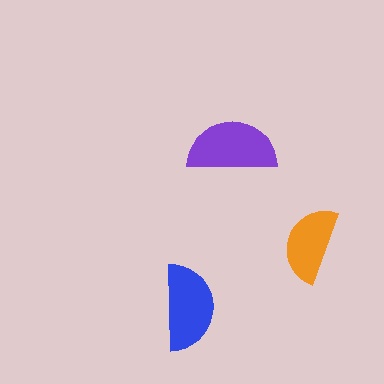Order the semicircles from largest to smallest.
the purple one, the blue one, the orange one.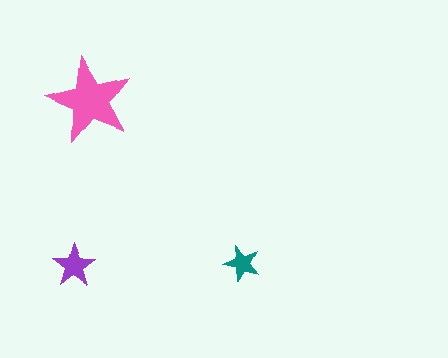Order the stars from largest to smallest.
the pink one, the purple one, the teal one.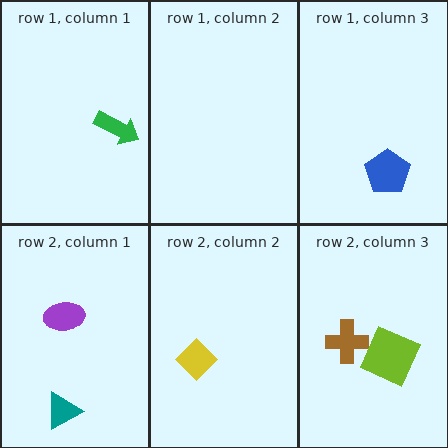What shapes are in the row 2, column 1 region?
The teal triangle, the purple ellipse.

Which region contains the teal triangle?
The row 2, column 1 region.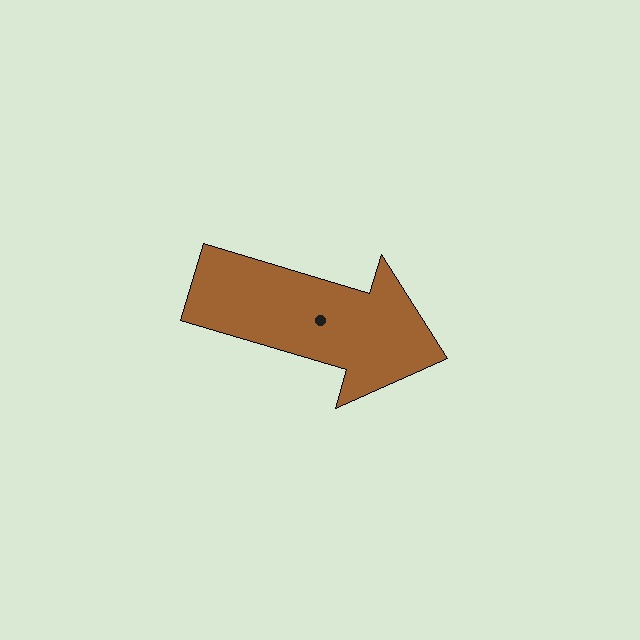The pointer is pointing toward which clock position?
Roughly 4 o'clock.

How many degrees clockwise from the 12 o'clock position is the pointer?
Approximately 107 degrees.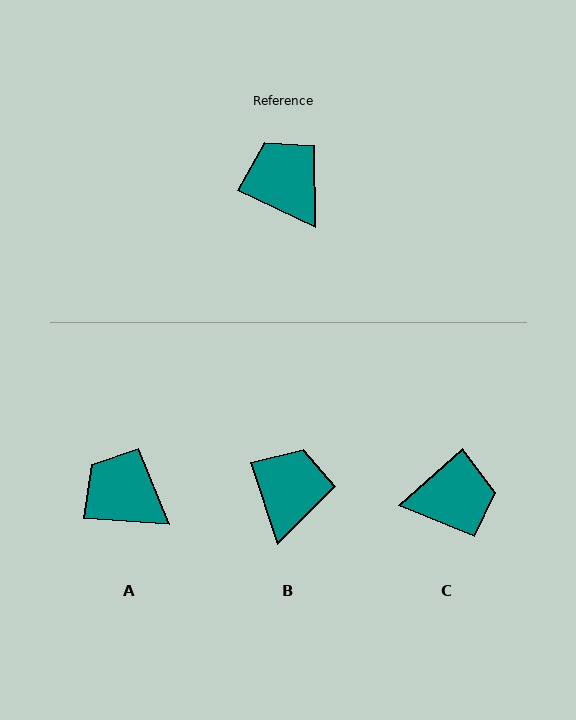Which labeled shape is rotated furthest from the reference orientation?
C, about 113 degrees away.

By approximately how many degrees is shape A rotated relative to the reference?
Approximately 22 degrees counter-clockwise.